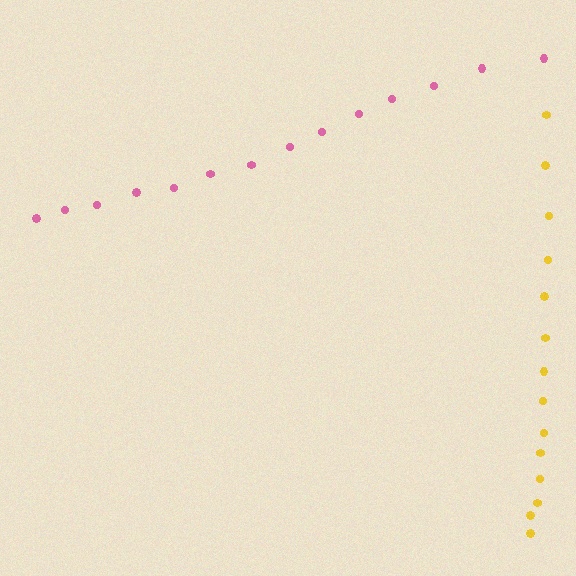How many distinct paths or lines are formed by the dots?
There are 2 distinct paths.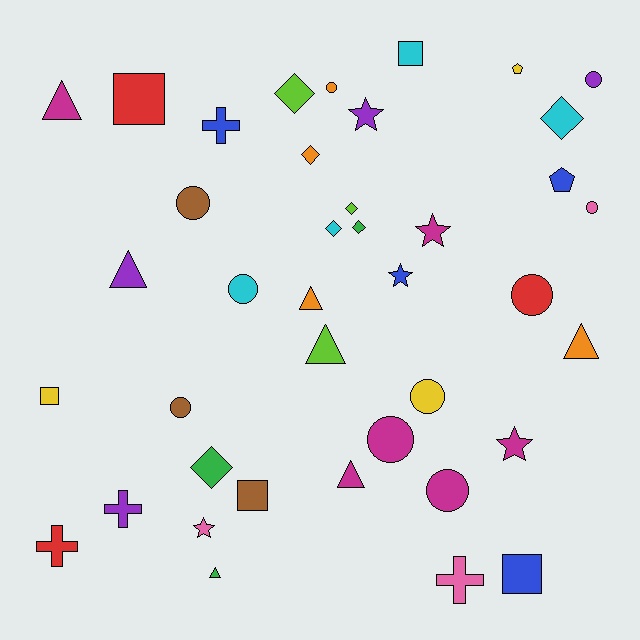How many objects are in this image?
There are 40 objects.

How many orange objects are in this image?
There are 4 orange objects.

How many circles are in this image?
There are 10 circles.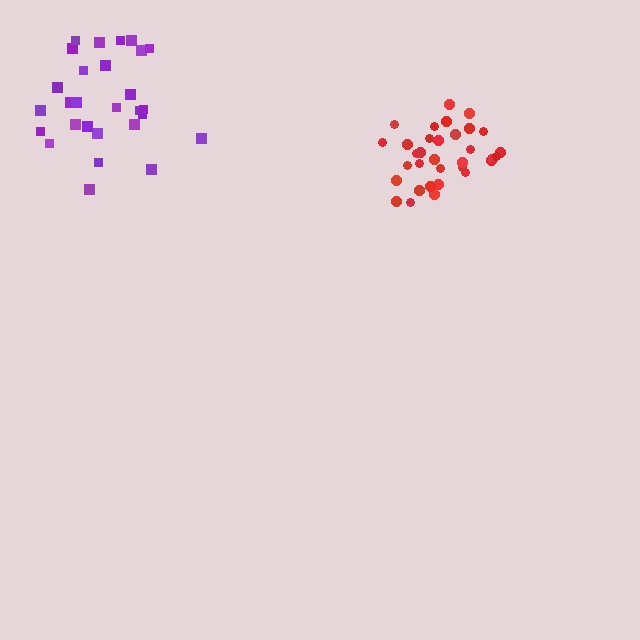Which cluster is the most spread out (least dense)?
Purple.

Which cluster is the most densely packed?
Red.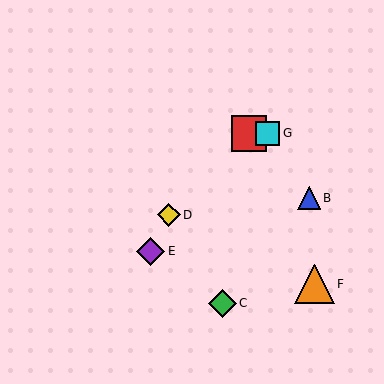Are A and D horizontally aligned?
No, A is at y≈133 and D is at y≈215.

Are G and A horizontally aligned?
Yes, both are at y≈133.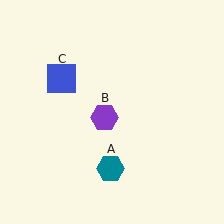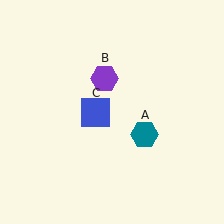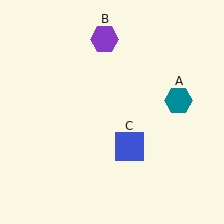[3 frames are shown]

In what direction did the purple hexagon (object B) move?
The purple hexagon (object B) moved up.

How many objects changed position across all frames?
3 objects changed position: teal hexagon (object A), purple hexagon (object B), blue square (object C).